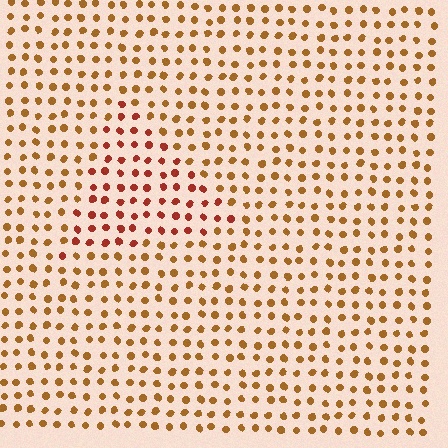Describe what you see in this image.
The image is filled with small brown elements in a uniform arrangement. A triangle-shaped region is visible where the elements are tinted to a slightly different hue, forming a subtle color boundary.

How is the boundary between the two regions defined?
The boundary is defined purely by a slight shift in hue (about 28 degrees). Spacing, size, and orientation are identical on both sides.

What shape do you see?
I see a triangle.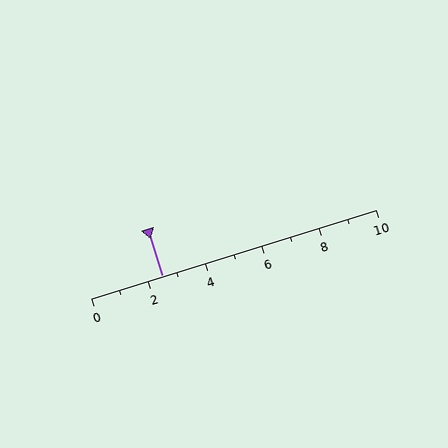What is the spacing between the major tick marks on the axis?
The major ticks are spaced 2 apart.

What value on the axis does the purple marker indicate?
The marker indicates approximately 2.5.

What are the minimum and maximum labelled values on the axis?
The axis runs from 0 to 10.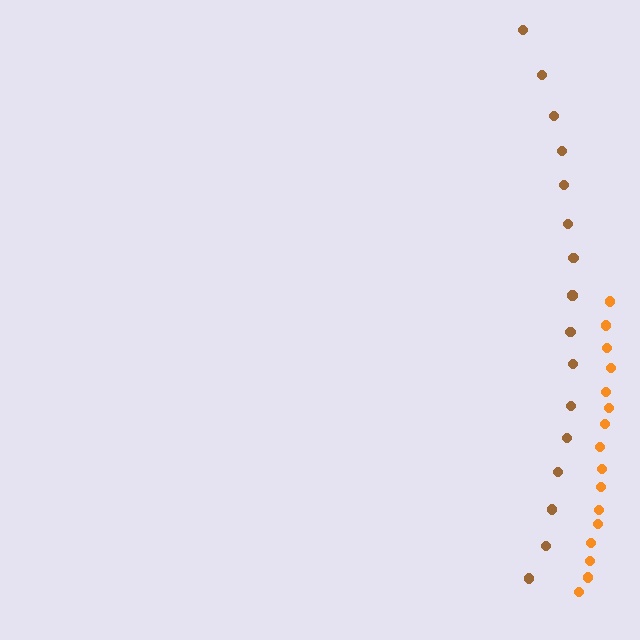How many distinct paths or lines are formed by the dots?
There are 2 distinct paths.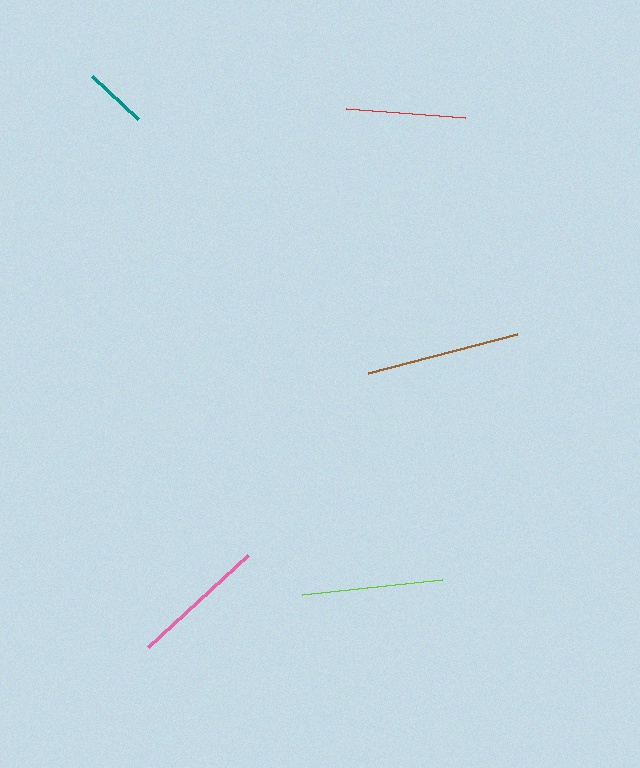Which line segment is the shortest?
The teal line is the shortest at approximately 63 pixels.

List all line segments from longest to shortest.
From longest to shortest: brown, lime, pink, red, teal.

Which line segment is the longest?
The brown line is the longest at approximately 154 pixels.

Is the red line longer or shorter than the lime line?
The lime line is longer than the red line.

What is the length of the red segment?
The red segment is approximately 119 pixels long.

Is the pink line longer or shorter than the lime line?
The lime line is longer than the pink line.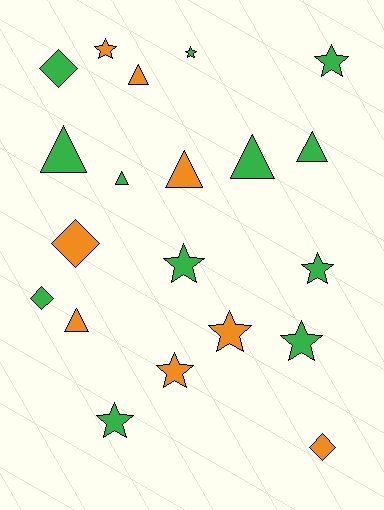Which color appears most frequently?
Green, with 12 objects.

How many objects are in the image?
There are 20 objects.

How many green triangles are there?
There are 4 green triangles.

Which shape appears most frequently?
Star, with 9 objects.